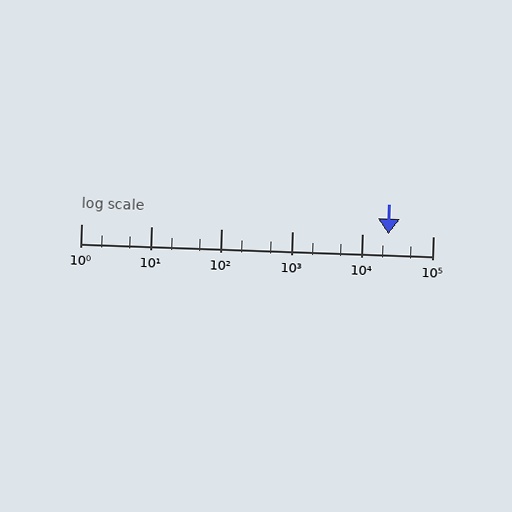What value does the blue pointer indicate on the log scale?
The pointer indicates approximately 23000.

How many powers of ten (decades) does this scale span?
The scale spans 5 decades, from 1 to 100000.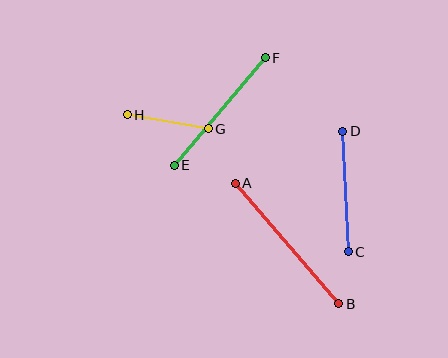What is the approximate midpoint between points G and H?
The midpoint is at approximately (168, 122) pixels.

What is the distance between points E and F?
The distance is approximately 141 pixels.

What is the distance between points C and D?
The distance is approximately 120 pixels.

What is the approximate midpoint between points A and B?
The midpoint is at approximately (287, 244) pixels.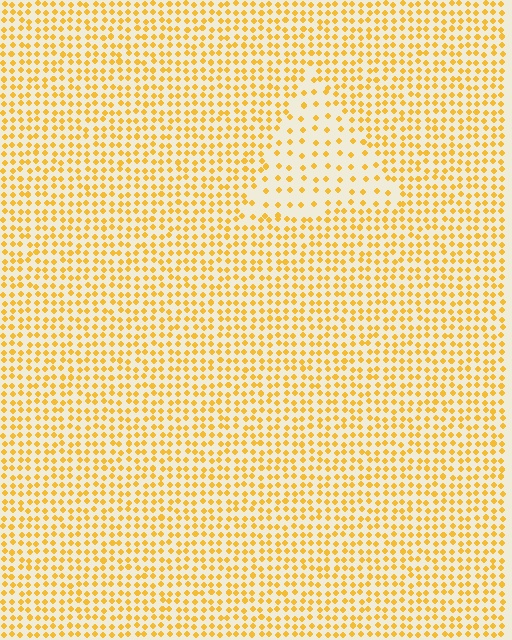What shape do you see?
I see a triangle.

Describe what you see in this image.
The image contains small yellow elements arranged at two different densities. A triangle-shaped region is visible where the elements are less densely packed than the surrounding area.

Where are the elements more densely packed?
The elements are more densely packed outside the triangle boundary.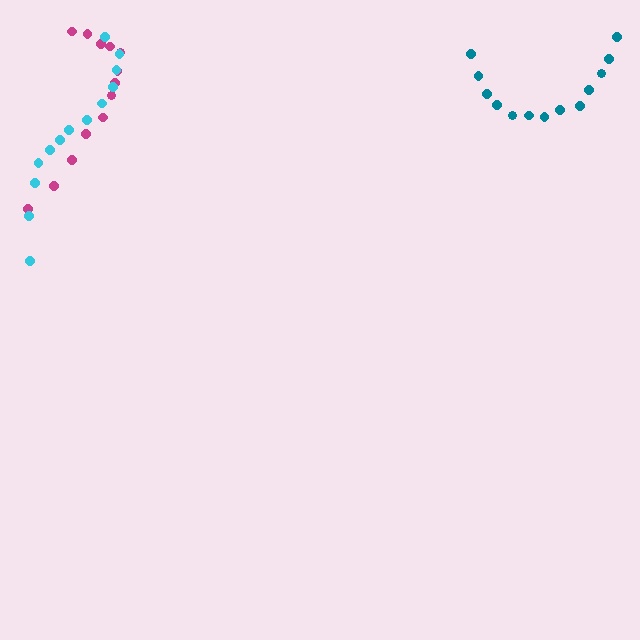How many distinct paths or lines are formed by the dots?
There are 3 distinct paths.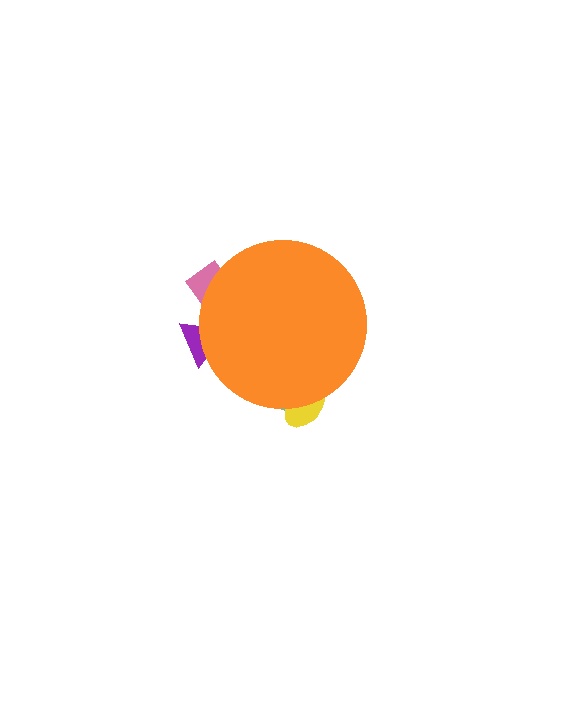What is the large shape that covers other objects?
An orange circle.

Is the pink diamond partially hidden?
Yes, the pink diamond is partially hidden behind the orange circle.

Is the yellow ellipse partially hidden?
Yes, the yellow ellipse is partially hidden behind the orange circle.